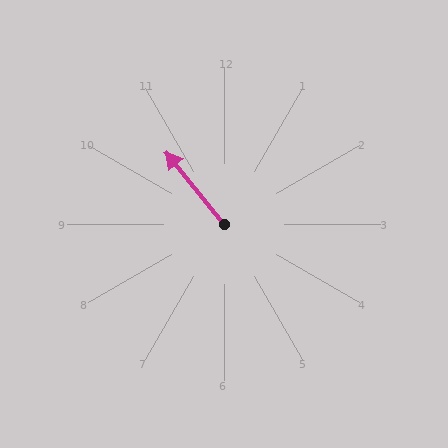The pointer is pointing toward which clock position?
Roughly 11 o'clock.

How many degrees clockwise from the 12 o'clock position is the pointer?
Approximately 321 degrees.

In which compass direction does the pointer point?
Northwest.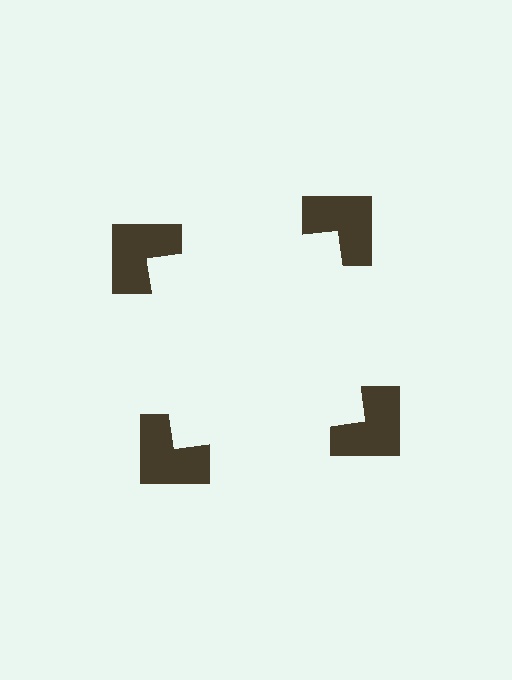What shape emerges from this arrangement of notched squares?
An illusory square — its edges are inferred from the aligned wedge cuts in the notched squares, not physically drawn.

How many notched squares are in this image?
There are 4 — one at each vertex of the illusory square.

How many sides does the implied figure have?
4 sides.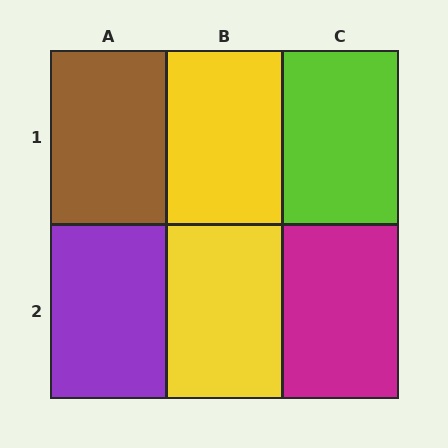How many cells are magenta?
1 cell is magenta.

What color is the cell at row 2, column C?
Magenta.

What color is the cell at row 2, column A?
Purple.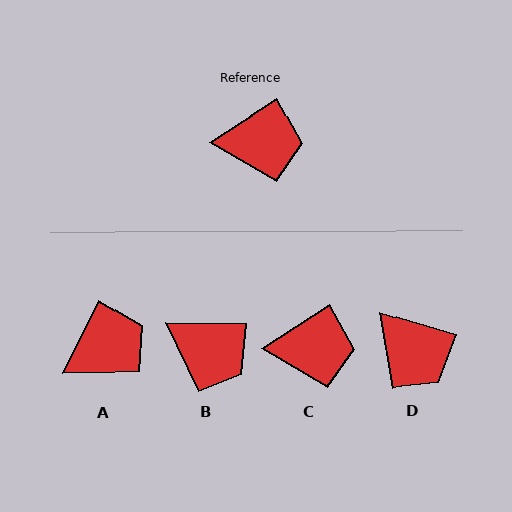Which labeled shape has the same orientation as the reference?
C.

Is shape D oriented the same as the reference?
No, it is off by about 49 degrees.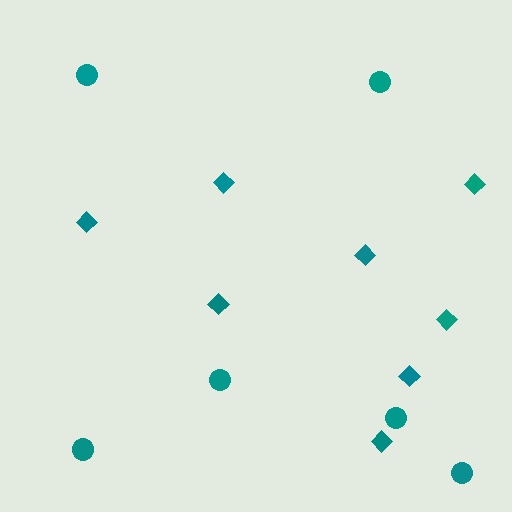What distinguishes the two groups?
There are 2 groups: one group of diamonds (8) and one group of circles (6).